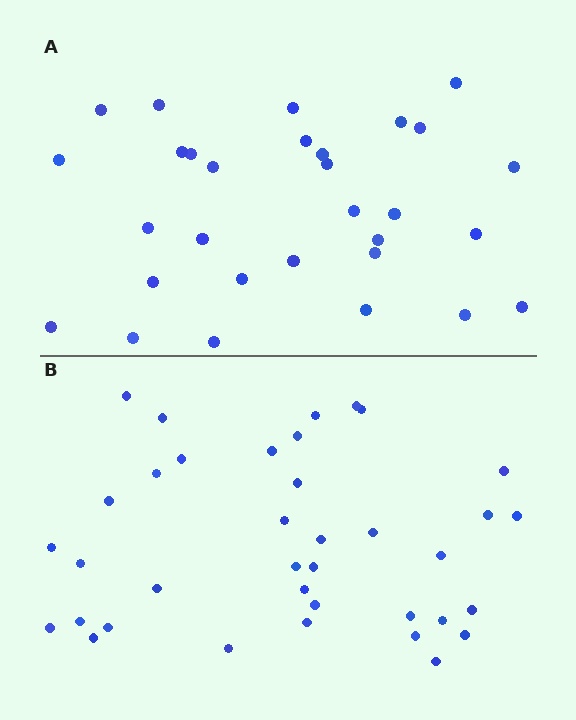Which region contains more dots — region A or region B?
Region B (the bottom region) has more dots.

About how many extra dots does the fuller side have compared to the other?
Region B has roughly 8 or so more dots than region A.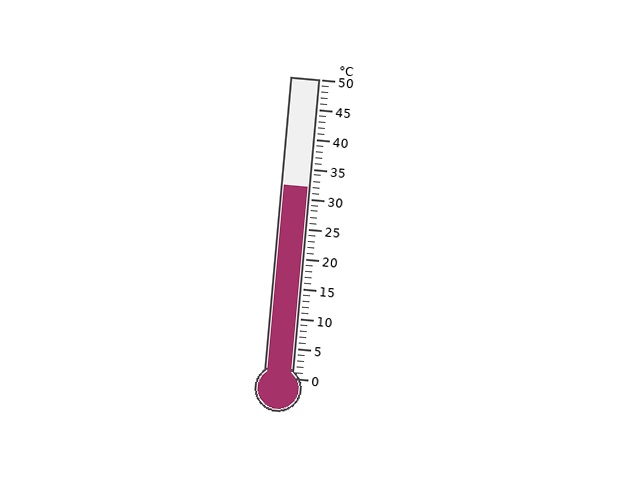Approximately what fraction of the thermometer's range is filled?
The thermometer is filled to approximately 65% of its range.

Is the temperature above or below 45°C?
The temperature is below 45°C.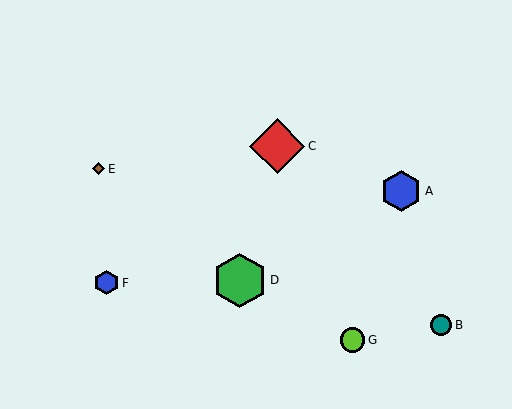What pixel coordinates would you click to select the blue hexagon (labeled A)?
Click at (401, 191) to select the blue hexagon A.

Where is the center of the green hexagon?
The center of the green hexagon is at (240, 280).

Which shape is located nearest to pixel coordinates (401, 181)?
The blue hexagon (labeled A) at (401, 191) is nearest to that location.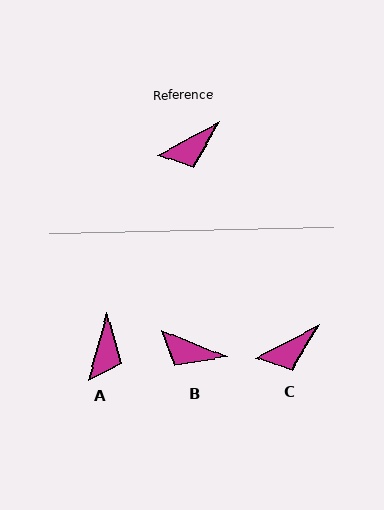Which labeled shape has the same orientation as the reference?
C.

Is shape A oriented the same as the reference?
No, it is off by about 47 degrees.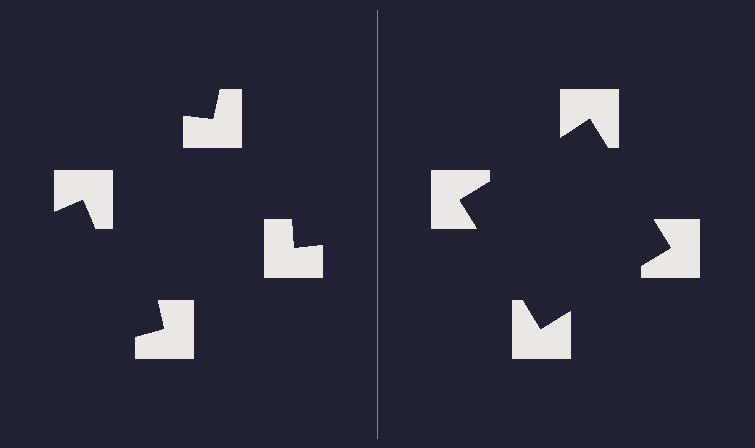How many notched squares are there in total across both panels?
8 — 4 on each side.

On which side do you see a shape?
An illusory square appears on the right side. On the left side the wedge cuts are rotated, so no coherent shape forms.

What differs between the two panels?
The notched squares are positioned identically on both sides; only the wedge orientations differ. On the right they align to a square; on the left they are misaligned.